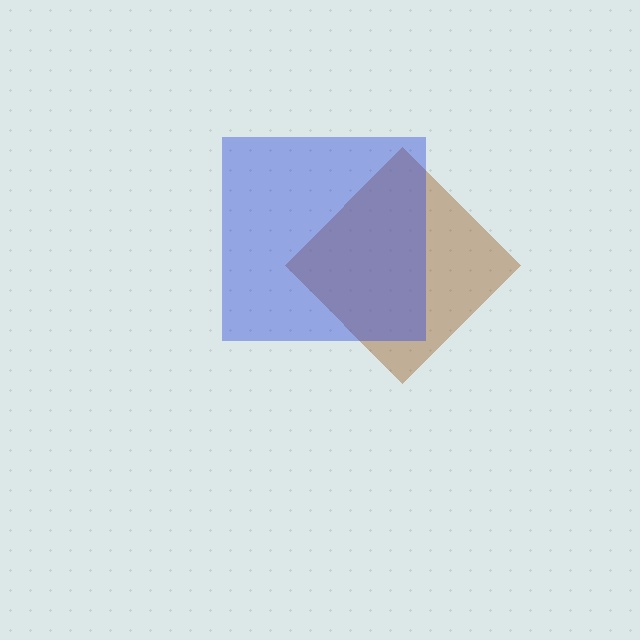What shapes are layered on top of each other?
The layered shapes are: a brown diamond, a blue square.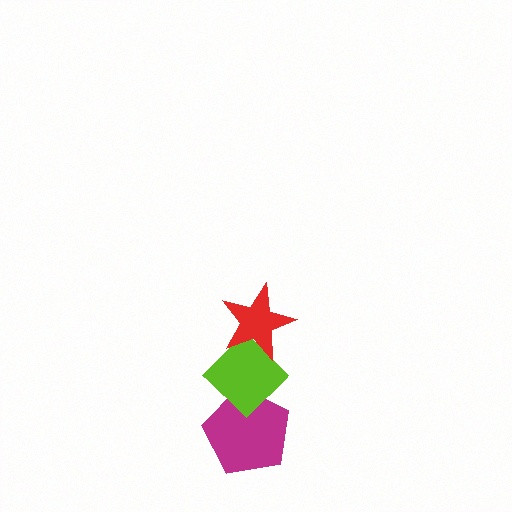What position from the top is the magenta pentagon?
The magenta pentagon is 3rd from the top.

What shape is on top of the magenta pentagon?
The lime diamond is on top of the magenta pentagon.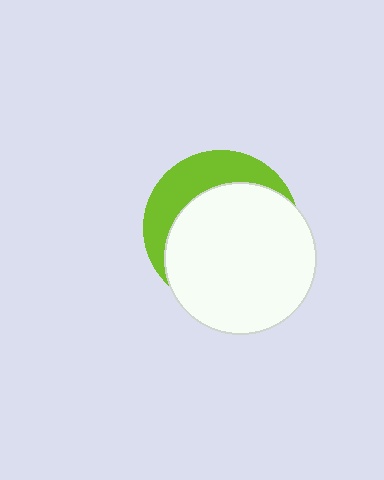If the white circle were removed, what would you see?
You would see the complete lime circle.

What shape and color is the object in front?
The object in front is a white circle.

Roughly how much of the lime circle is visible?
A small part of it is visible (roughly 31%).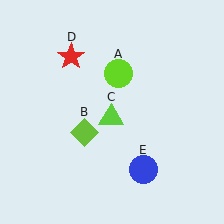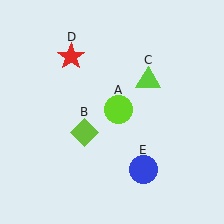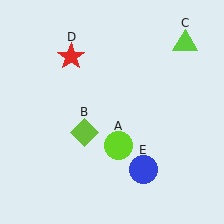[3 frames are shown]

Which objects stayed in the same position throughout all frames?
Lime diamond (object B) and red star (object D) and blue circle (object E) remained stationary.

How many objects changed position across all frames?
2 objects changed position: lime circle (object A), lime triangle (object C).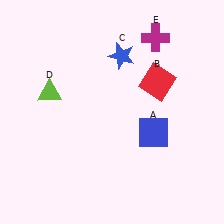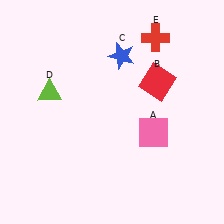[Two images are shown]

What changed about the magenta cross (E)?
In Image 1, E is magenta. In Image 2, it changed to red.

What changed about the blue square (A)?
In Image 1, A is blue. In Image 2, it changed to pink.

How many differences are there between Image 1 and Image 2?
There are 2 differences between the two images.